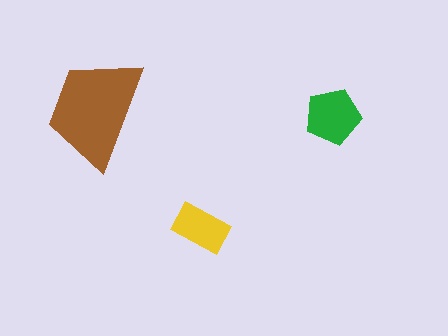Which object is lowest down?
The yellow rectangle is bottommost.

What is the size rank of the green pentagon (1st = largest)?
2nd.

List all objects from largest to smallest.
The brown trapezoid, the green pentagon, the yellow rectangle.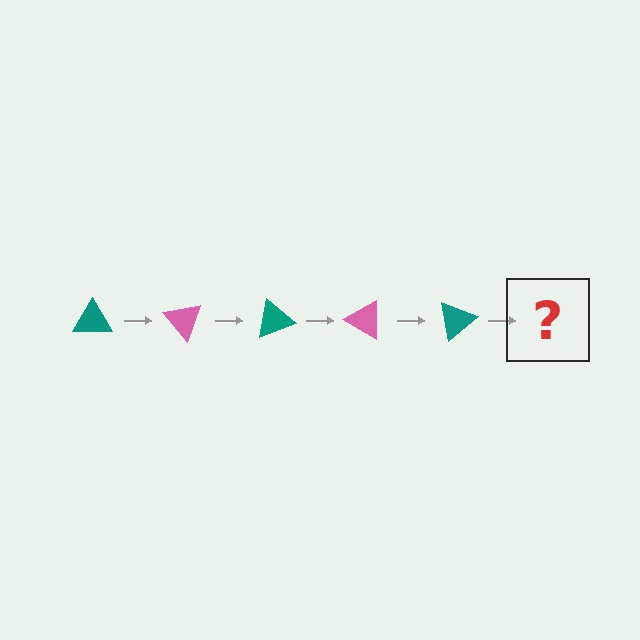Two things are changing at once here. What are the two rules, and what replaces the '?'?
The two rules are that it rotates 50 degrees each step and the color cycles through teal and pink. The '?' should be a pink triangle, rotated 250 degrees from the start.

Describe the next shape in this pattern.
It should be a pink triangle, rotated 250 degrees from the start.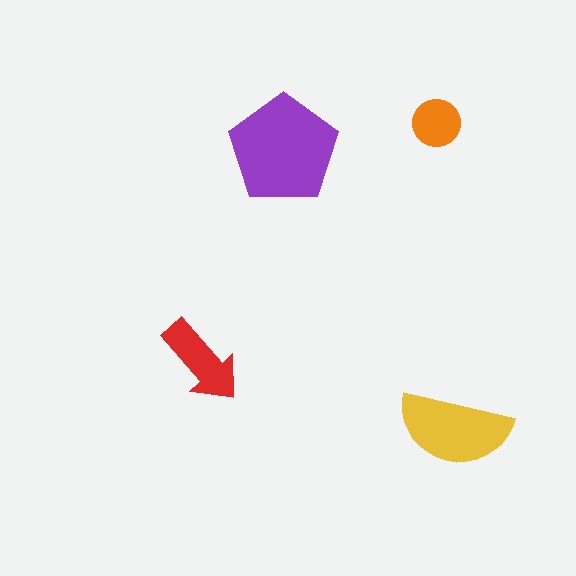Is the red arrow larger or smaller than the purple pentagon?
Smaller.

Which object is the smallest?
The orange circle.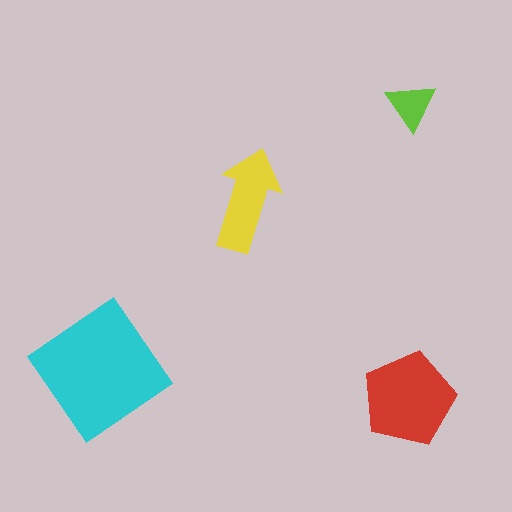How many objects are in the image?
There are 4 objects in the image.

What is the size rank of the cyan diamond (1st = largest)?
1st.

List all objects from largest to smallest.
The cyan diamond, the red pentagon, the yellow arrow, the lime triangle.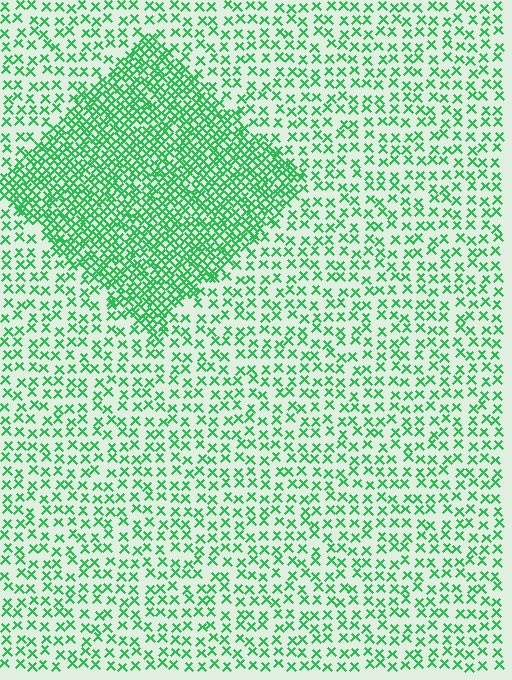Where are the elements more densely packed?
The elements are more densely packed inside the diamond boundary.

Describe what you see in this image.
The image contains small green elements arranged at two different densities. A diamond-shaped region is visible where the elements are more densely packed than the surrounding area.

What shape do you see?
I see a diamond.